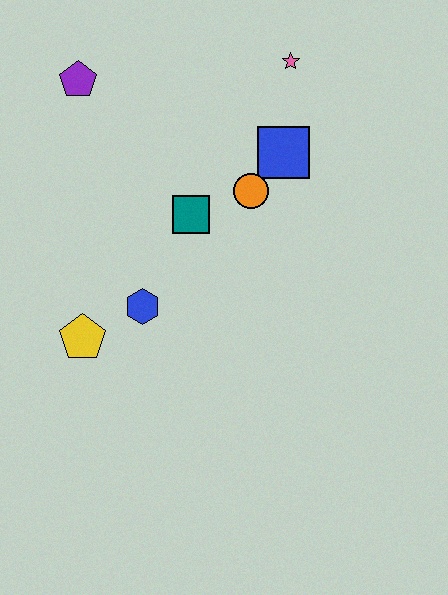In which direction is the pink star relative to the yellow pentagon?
The pink star is above the yellow pentagon.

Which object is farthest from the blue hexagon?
The pink star is farthest from the blue hexagon.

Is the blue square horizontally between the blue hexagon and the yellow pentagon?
No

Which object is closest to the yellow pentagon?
The blue hexagon is closest to the yellow pentagon.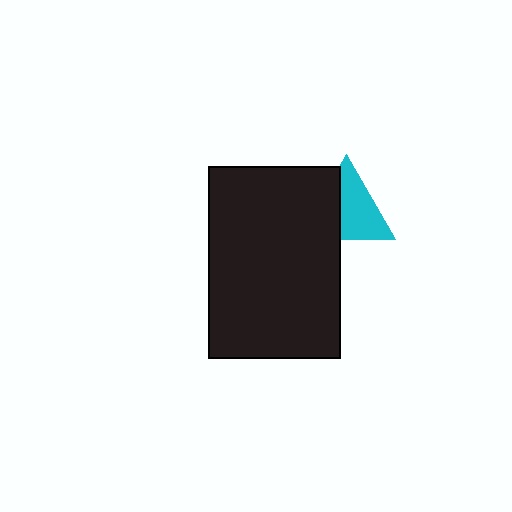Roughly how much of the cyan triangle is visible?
About half of it is visible (roughly 60%).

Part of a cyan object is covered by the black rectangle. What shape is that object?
It is a triangle.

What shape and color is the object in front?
The object in front is a black rectangle.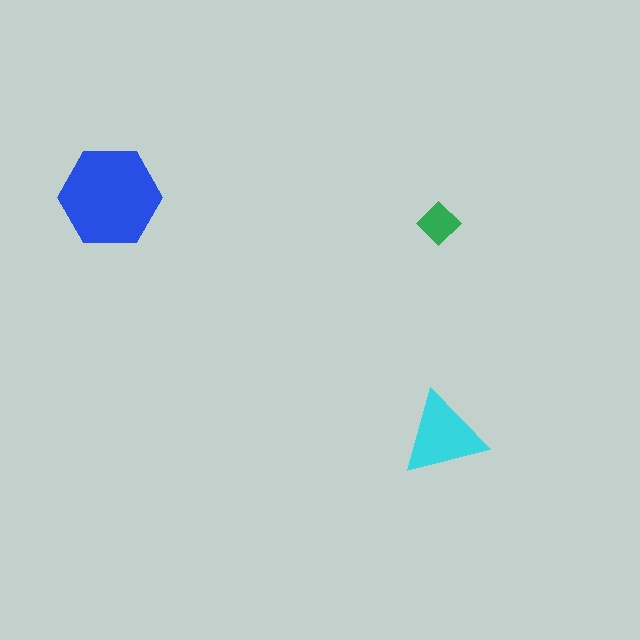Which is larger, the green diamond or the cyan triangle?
The cyan triangle.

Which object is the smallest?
The green diamond.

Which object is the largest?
The blue hexagon.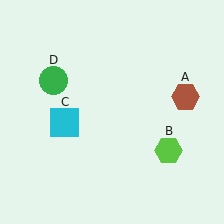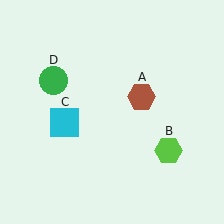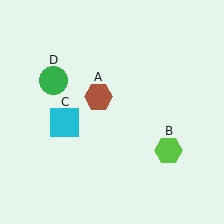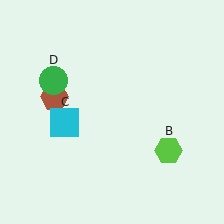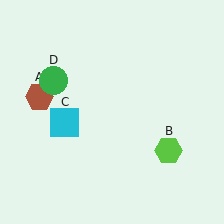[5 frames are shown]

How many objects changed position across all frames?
1 object changed position: brown hexagon (object A).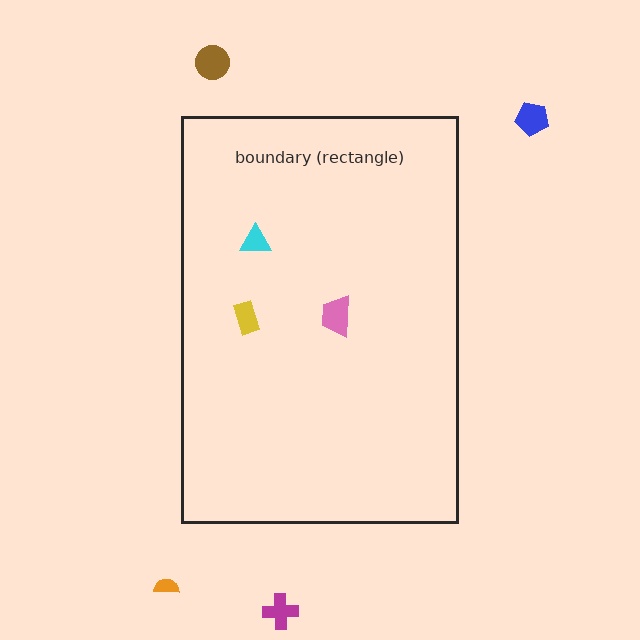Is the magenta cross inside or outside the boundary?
Outside.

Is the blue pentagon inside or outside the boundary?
Outside.